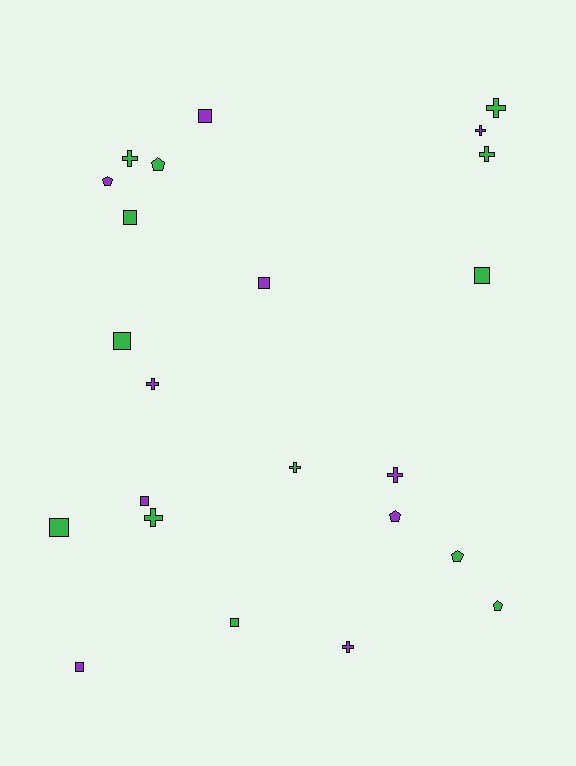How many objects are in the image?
There are 23 objects.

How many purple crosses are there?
There are 4 purple crosses.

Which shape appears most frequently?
Cross, with 9 objects.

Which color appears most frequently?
Green, with 13 objects.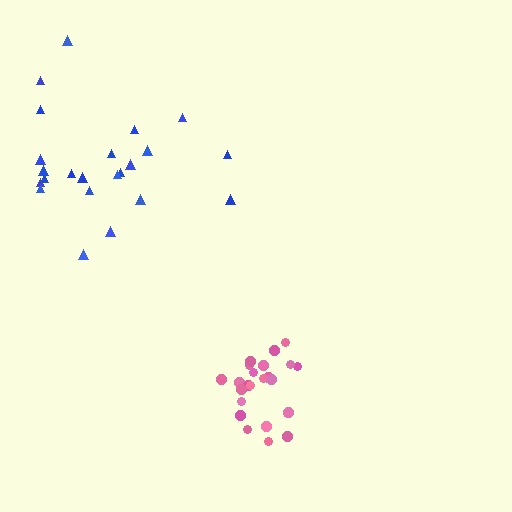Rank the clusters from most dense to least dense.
pink, blue.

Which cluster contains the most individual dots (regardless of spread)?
Pink (24).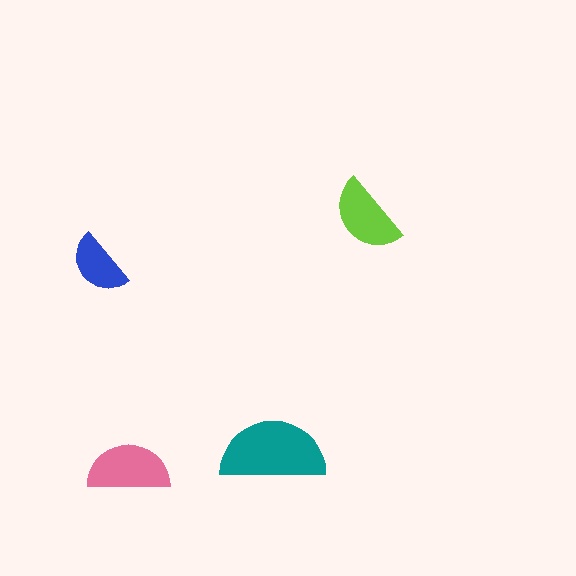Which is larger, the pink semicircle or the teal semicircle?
The teal one.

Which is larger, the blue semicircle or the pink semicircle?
The pink one.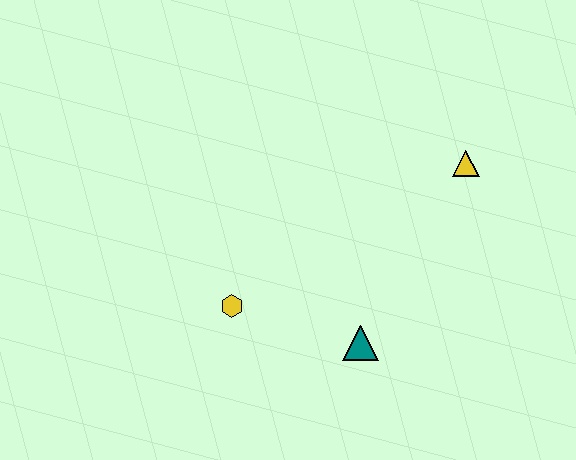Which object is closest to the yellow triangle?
The teal triangle is closest to the yellow triangle.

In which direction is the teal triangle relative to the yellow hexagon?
The teal triangle is to the right of the yellow hexagon.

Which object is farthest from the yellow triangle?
The yellow hexagon is farthest from the yellow triangle.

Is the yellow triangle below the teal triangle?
No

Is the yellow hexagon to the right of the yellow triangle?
No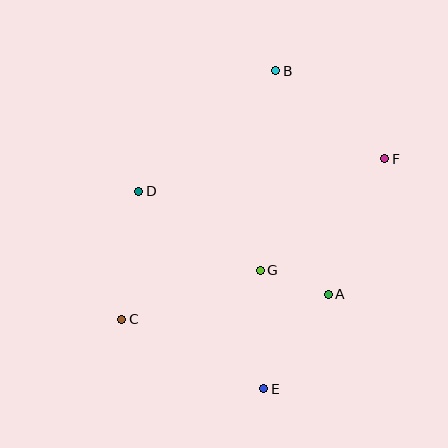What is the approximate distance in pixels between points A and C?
The distance between A and C is approximately 208 pixels.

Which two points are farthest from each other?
Points B and E are farthest from each other.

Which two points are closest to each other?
Points A and G are closest to each other.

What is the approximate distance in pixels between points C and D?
The distance between C and D is approximately 129 pixels.